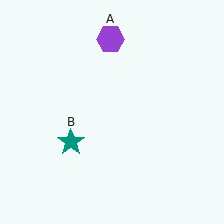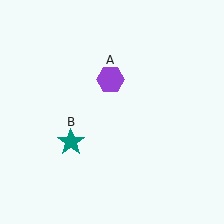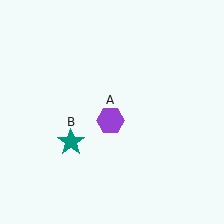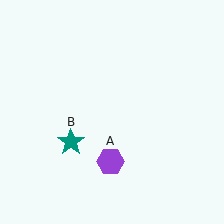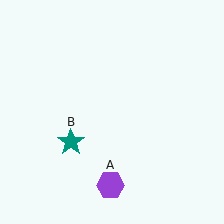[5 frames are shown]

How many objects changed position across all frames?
1 object changed position: purple hexagon (object A).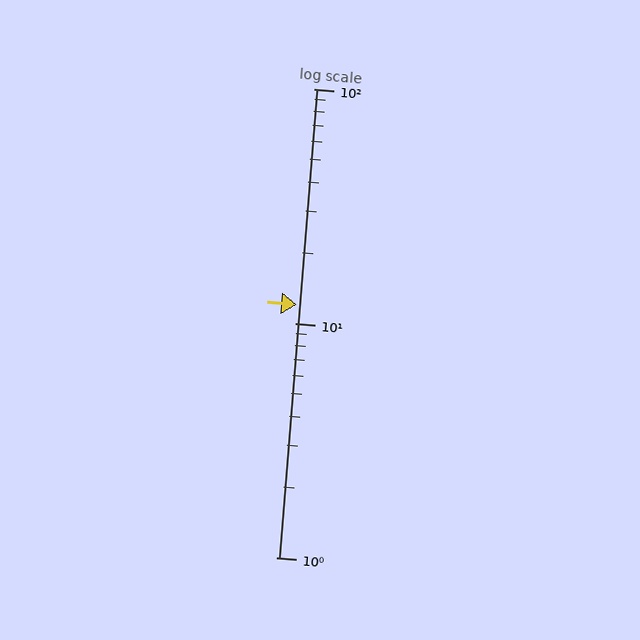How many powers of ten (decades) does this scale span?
The scale spans 2 decades, from 1 to 100.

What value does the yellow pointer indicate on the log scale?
The pointer indicates approximately 12.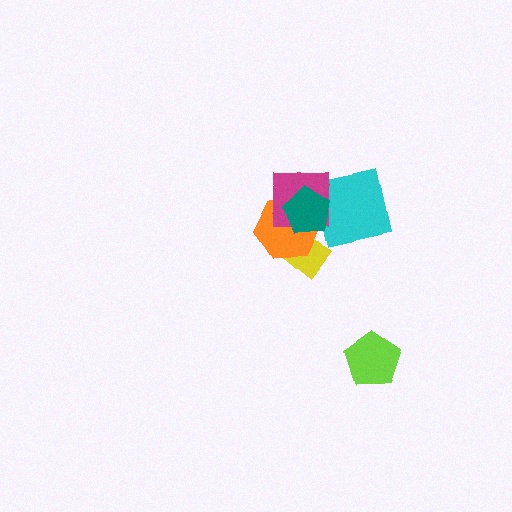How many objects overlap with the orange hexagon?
3 objects overlap with the orange hexagon.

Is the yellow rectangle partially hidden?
Yes, it is partially covered by another shape.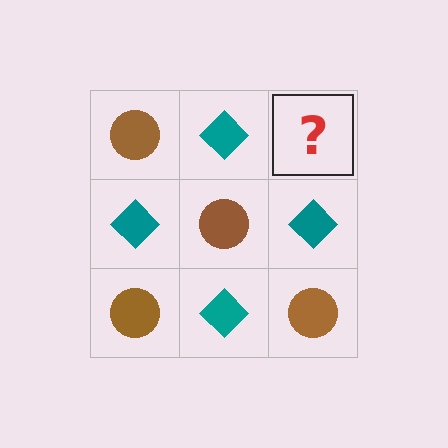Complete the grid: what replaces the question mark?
The question mark should be replaced with a brown circle.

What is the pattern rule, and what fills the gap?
The rule is that it alternates brown circle and teal diamond in a checkerboard pattern. The gap should be filled with a brown circle.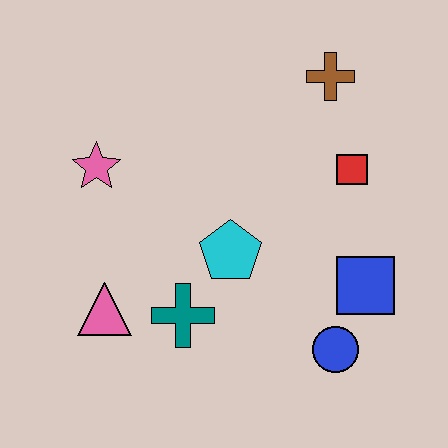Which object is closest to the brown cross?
The red square is closest to the brown cross.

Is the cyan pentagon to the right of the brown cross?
No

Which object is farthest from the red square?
The pink triangle is farthest from the red square.